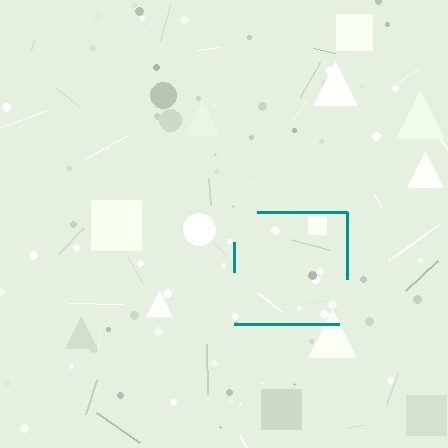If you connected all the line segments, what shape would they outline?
They would outline a square.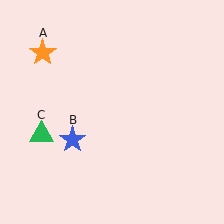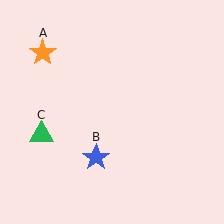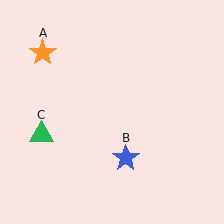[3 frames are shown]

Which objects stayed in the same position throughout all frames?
Orange star (object A) and green triangle (object C) remained stationary.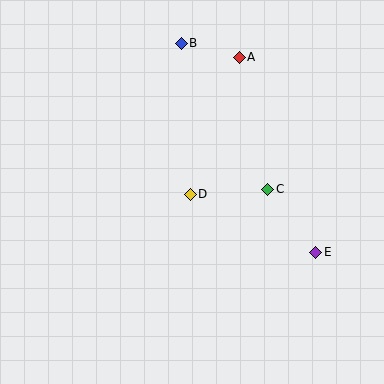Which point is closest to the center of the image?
Point D at (190, 194) is closest to the center.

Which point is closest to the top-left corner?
Point B is closest to the top-left corner.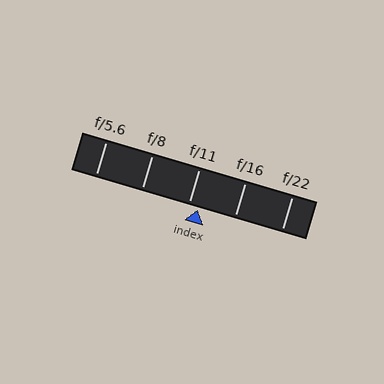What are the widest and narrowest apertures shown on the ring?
The widest aperture shown is f/5.6 and the narrowest is f/22.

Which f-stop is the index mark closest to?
The index mark is closest to f/11.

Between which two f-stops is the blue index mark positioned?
The index mark is between f/11 and f/16.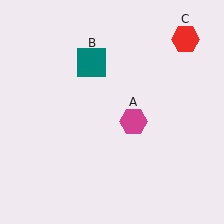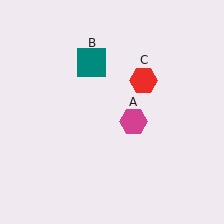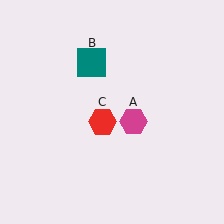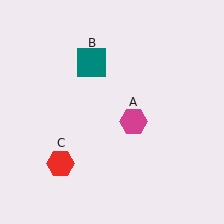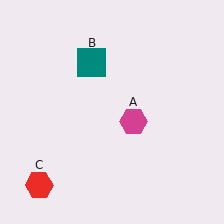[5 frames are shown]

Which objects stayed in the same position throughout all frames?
Magenta hexagon (object A) and teal square (object B) remained stationary.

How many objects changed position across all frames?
1 object changed position: red hexagon (object C).